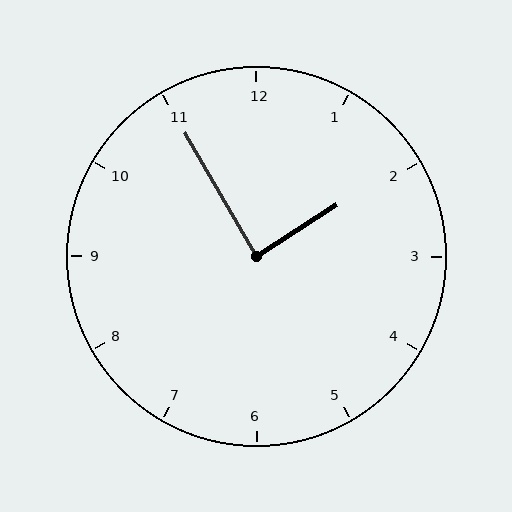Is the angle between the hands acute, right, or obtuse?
It is right.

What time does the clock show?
1:55.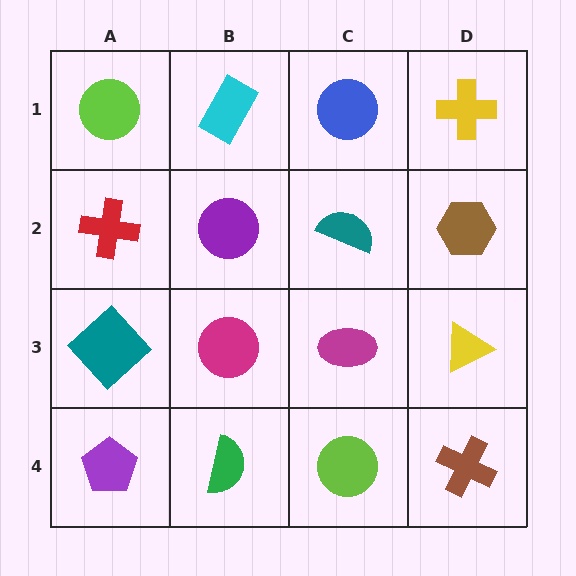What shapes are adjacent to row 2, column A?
A lime circle (row 1, column A), a teal diamond (row 3, column A), a purple circle (row 2, column B).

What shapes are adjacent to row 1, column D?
A brown hexagon (row 2, column D), a blue circle (row 1, column C).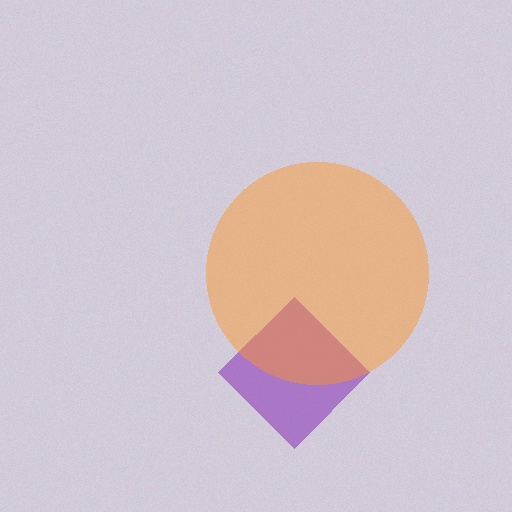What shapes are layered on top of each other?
The layered shapes are: a purple diamond, an orange circle.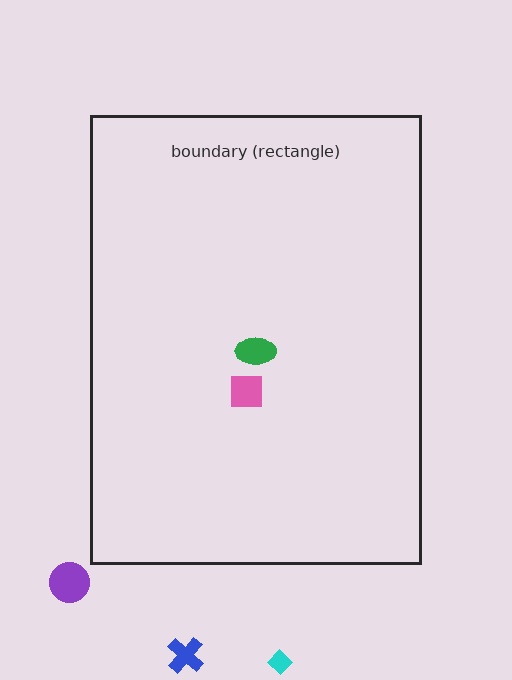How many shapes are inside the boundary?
2 inside, 3 outside.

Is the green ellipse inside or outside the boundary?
Inside.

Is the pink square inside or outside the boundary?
Inside.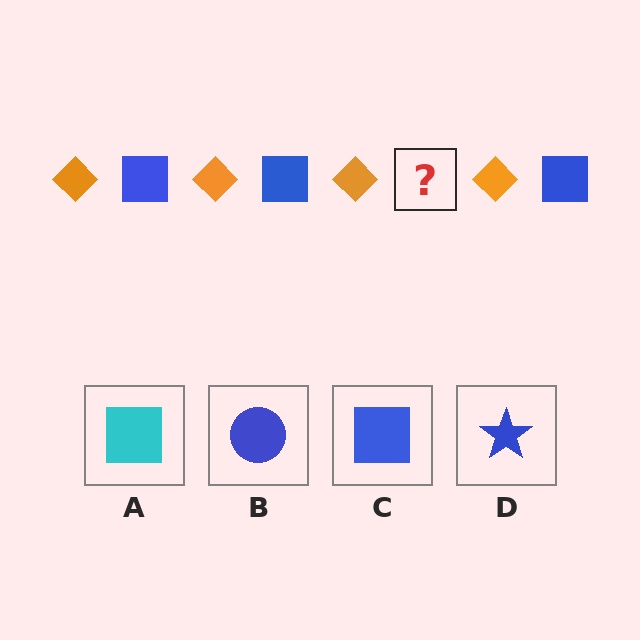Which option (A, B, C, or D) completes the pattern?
C.